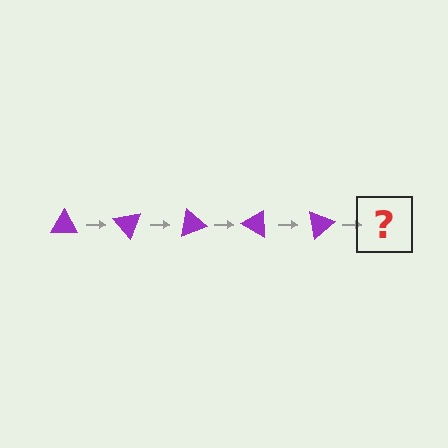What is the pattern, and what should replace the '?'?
The pattern is that the triangle rotates 50 degrees each step. The '?' should be a purple triangle rotated 250 degrees.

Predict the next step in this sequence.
The next step is a purple triangle rotated 250 degrees.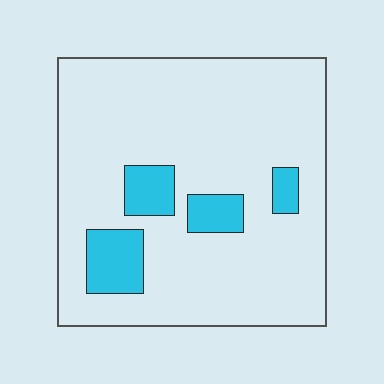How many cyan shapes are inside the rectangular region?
4.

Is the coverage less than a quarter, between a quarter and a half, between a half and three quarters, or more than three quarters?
Less than a quarter.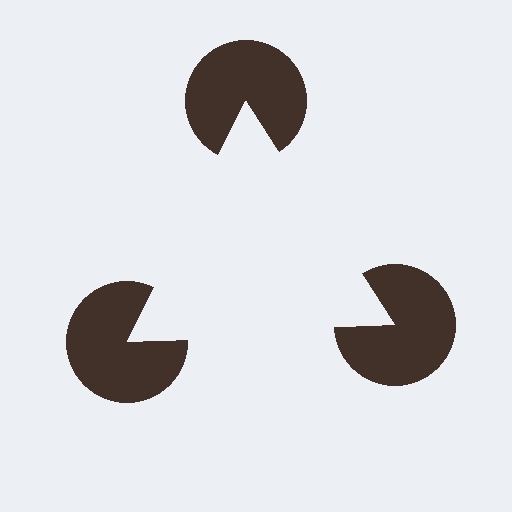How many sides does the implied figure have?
3 sides.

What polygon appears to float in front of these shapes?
An illusory triangle — its edges are inferred from the aligned wedge cuts in the pac-man discs, not physically drawn.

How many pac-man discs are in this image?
There are 3 — one at each vertex of the illusory triangle.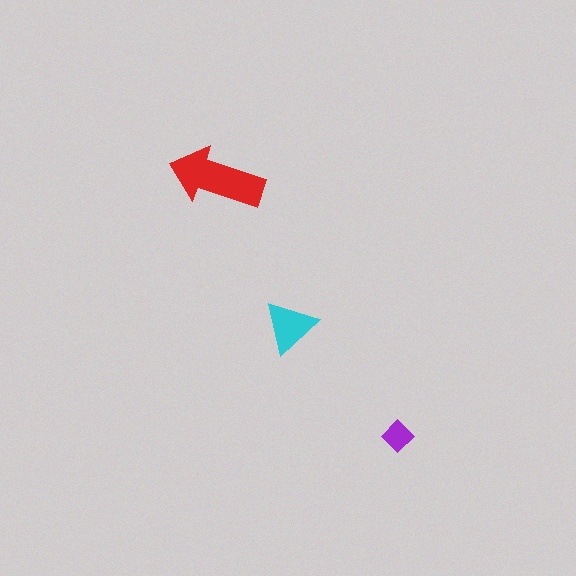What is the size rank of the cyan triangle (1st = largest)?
2nd.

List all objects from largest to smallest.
The red arrow, the cyan triangle, the purple diamond.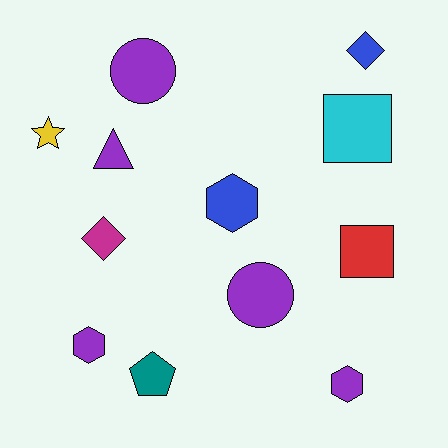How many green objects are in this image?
There are no green objects.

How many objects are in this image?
There are 12 objects.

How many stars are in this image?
There is 1 star.